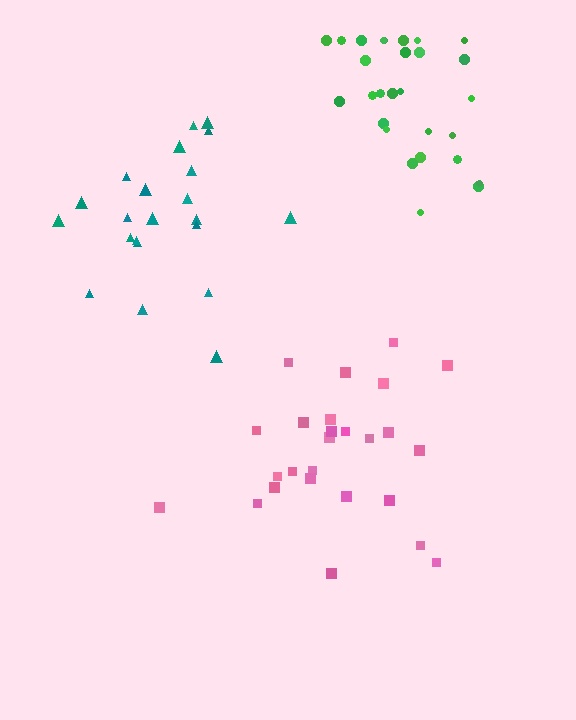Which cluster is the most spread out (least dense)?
Green.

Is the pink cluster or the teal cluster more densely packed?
Teal.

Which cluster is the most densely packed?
Teal.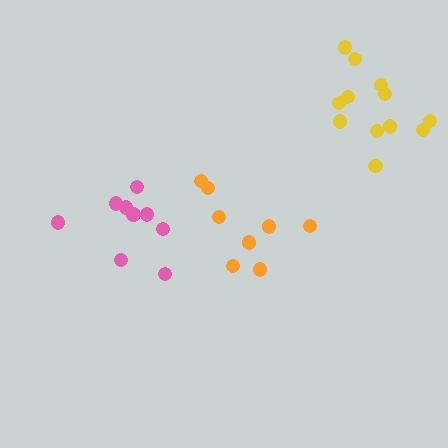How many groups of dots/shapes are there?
There are 3 groups.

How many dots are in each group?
Group 1: 8 dots, Group 2: 12 dots, Group 3: 9 dots (29 total).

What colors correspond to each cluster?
The clusters are colored: orange, yellow, pink.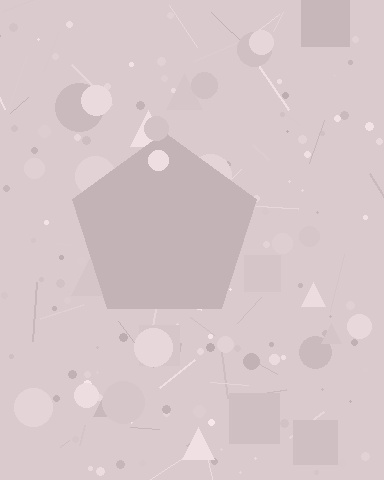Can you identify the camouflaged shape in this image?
The camouflaged shape is a pentagon.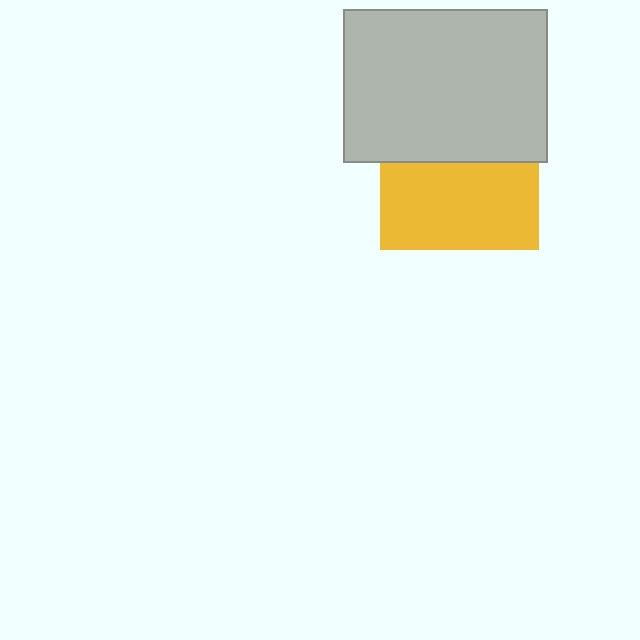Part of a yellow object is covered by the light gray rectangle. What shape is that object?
It is a square.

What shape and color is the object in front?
The object in front is a light gray rectangle.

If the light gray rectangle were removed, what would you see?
You would see the complete yellow square.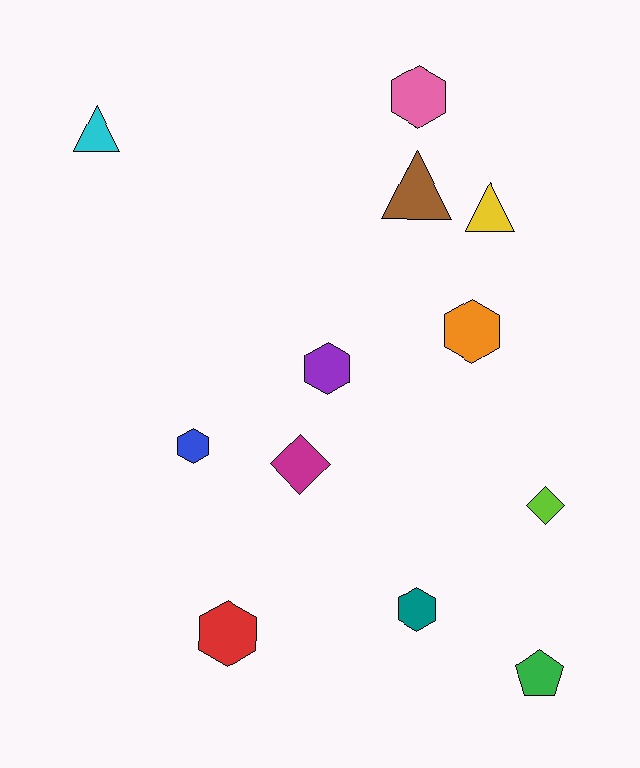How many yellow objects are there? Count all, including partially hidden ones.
There is 1 yellow object.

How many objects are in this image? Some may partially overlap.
There are 12 objects.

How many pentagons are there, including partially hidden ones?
There is 1 pentagon.